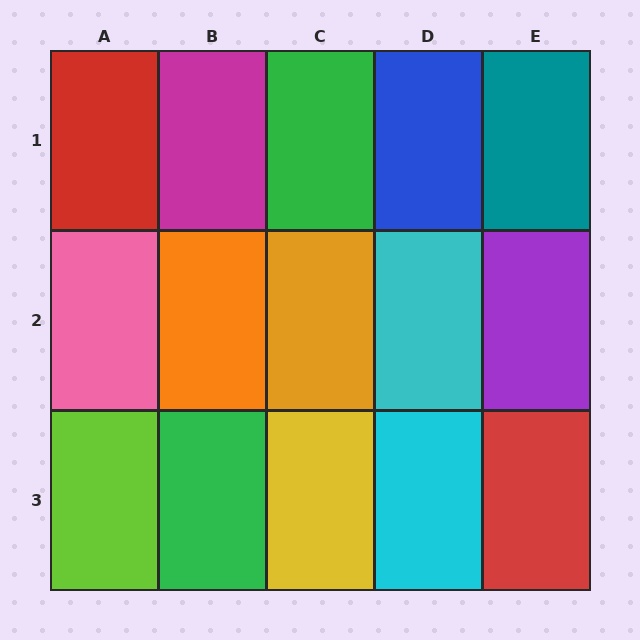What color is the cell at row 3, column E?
Red.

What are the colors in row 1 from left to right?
Red, magenta, green, blue, teal.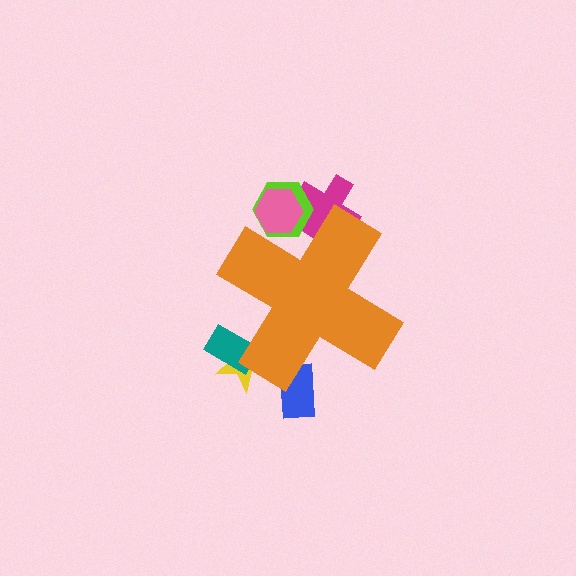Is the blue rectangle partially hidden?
Yes, the blue rectangle is partially hidden behind the orange cross.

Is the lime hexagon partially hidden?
Yes, the lime hexagon is partially hidden behind the orange cross.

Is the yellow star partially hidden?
Yes, the yellow star is partially hidden behind the orange cross.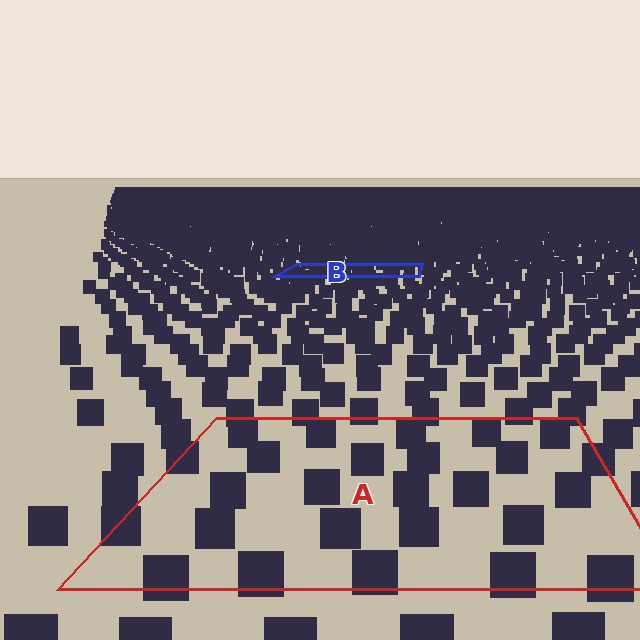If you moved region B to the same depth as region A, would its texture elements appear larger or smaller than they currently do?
They would appear larger. At a closer depth, the same texture elements are projected at a bigger on-screen size.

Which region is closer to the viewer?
Region A is closer. The texture elements there are larger and more spread out.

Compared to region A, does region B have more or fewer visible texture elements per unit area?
Region B has more texture elements per unit area — they are packed more densely because it is farther away.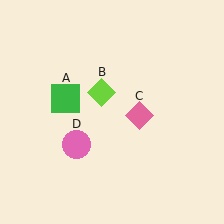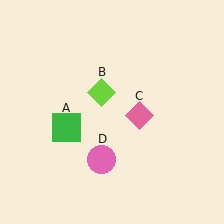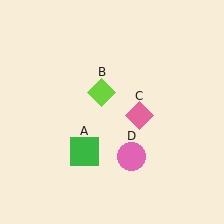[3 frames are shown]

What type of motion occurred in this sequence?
The green square (object A), pink circle (object D) rotated counterclockwise around the center of the scene.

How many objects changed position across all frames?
2 objects changed position: green square (object A), pink circle (object D).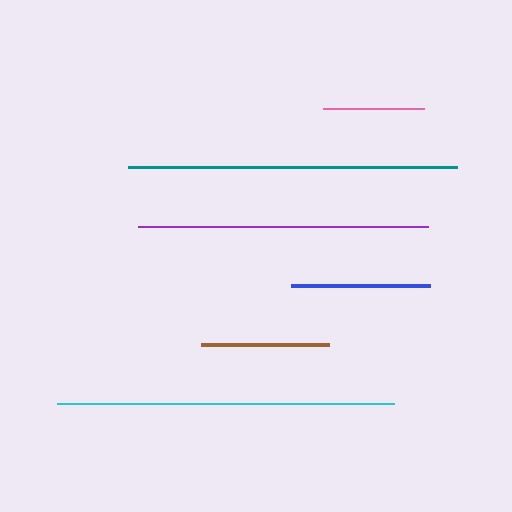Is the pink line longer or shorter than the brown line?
The brown line is longer than the pink line.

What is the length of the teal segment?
The teal segment is approximately 328 pixels long.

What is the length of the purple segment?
The purple segment is approximately 290 pixels long.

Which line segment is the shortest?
The pink line is the shortest at approximately 101 pixels.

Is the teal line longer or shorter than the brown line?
The teal line is longer than the brown line.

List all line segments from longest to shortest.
From longest to shortest: cyan, teal, purple, blue, brown, pink.